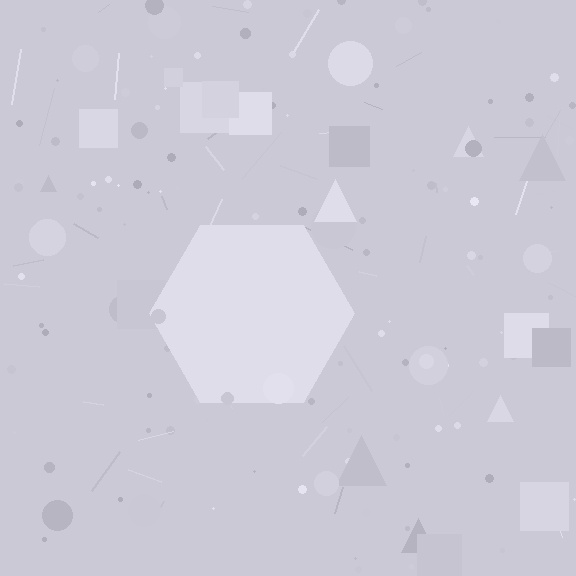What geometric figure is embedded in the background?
A hexagon is embedded in the background.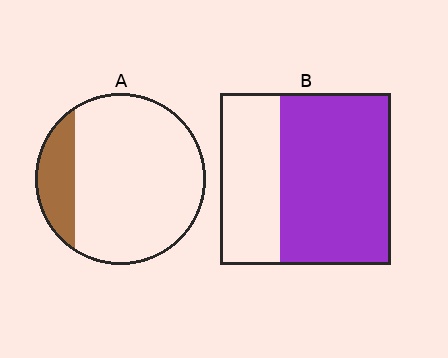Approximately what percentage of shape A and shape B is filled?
A is approximately 20% and B is approximately 65%.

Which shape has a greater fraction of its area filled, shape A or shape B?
Shape B.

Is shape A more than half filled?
No.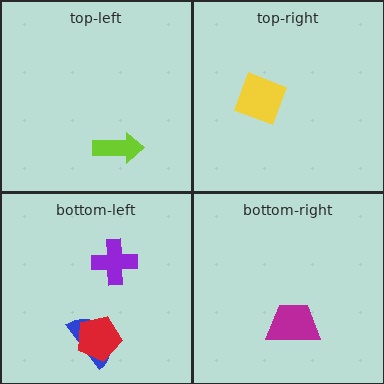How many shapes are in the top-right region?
1.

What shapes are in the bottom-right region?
The magenta trapezoid.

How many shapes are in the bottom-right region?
1.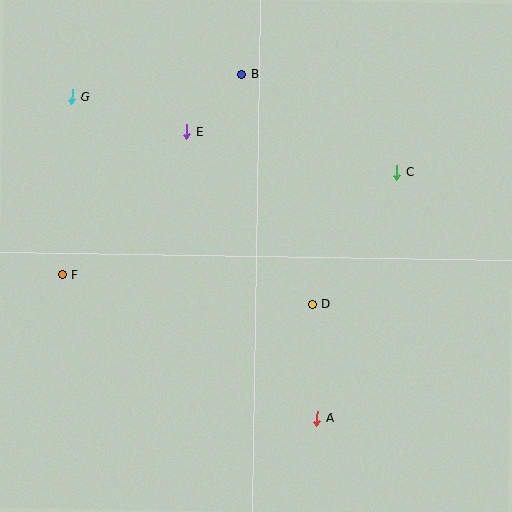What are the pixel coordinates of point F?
Point F is at (62, 275).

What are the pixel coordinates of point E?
Point E is at (187, 132).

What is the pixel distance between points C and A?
The distance between C and A is 258 pixels.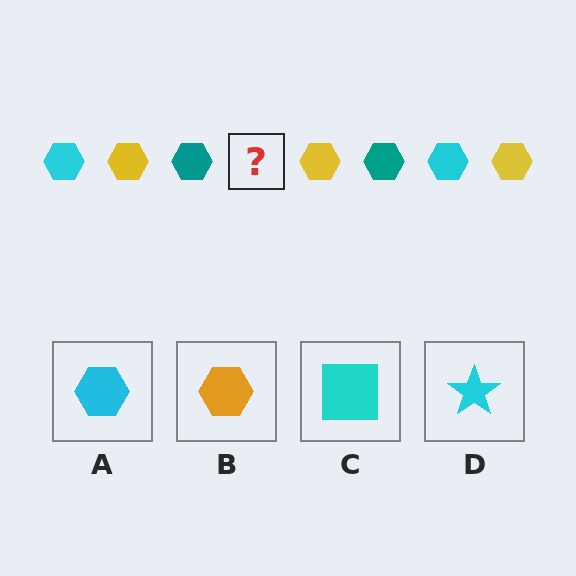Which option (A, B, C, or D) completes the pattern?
A.